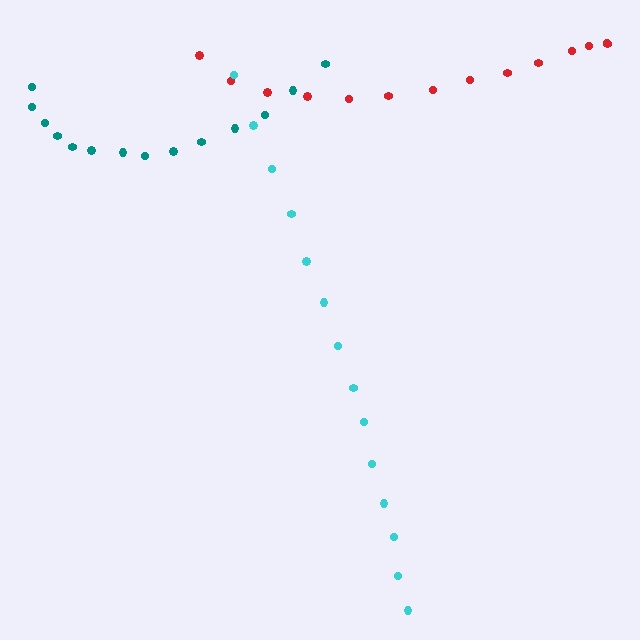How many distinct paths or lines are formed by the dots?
There are 3 distinct paths.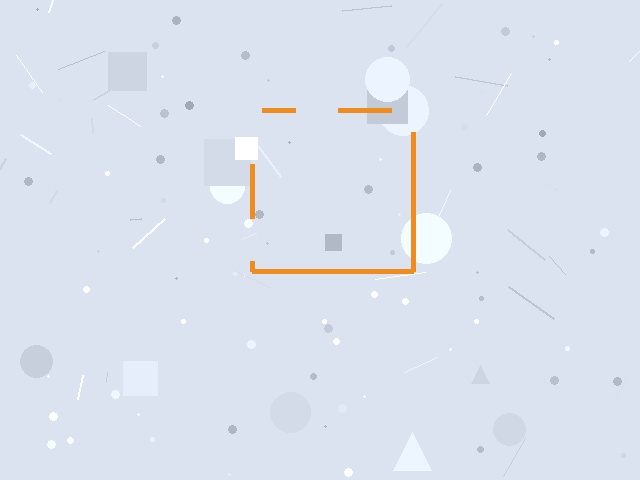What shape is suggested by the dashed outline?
The dashed outline suggests a square.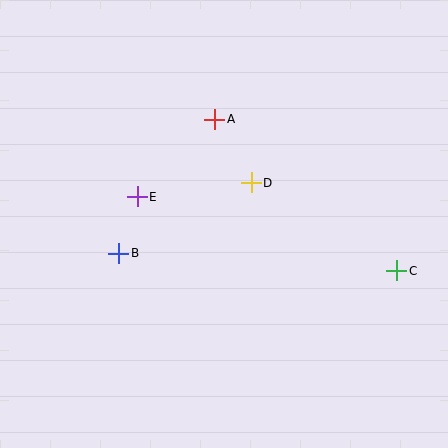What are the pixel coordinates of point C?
Point C is at (397, 271).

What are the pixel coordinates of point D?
Point D is at (251, 183).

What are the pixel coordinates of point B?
Point B is at (119, 253).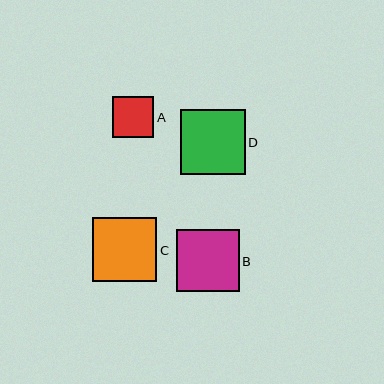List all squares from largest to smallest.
From largest to smallest: D, C, B, A.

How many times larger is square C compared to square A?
Square C is approximately 1.6 times the size of square A.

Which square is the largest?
Square D is the largest with a size of approximately 65 pixels.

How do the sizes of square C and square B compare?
Square C and square B are approximately the same size.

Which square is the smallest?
Square A is the smallest with a size of approximately 41 pixels.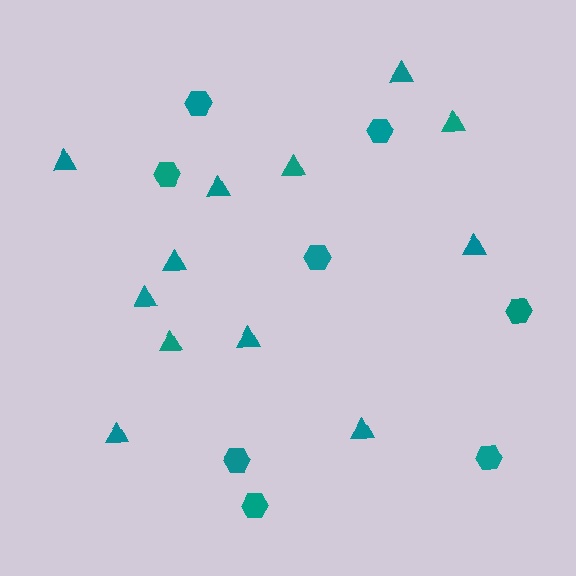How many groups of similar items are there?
There are 2 groups: one group of triangles (12) and one group of hexagons (8).